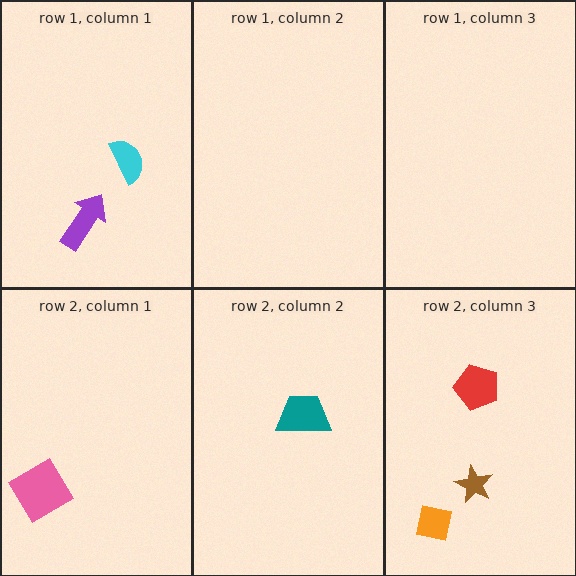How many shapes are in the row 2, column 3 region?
3.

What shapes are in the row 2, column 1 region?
The pink diamond.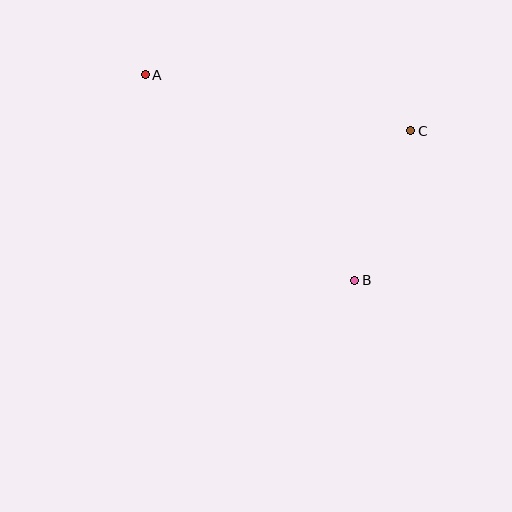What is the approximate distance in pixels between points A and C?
The distance between A and C is approximately 271 pixels.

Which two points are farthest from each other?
Points A and B are farthest from each other.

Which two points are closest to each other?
Points B and C are closest to each other.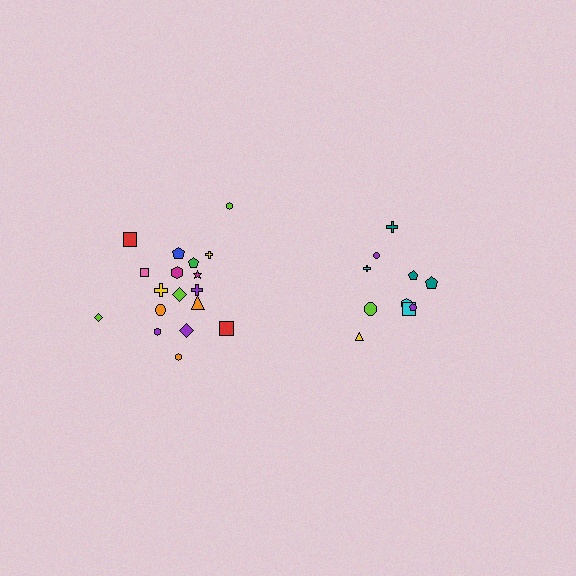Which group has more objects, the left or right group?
The left group.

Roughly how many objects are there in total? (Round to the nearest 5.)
Roughly 30 objects in total.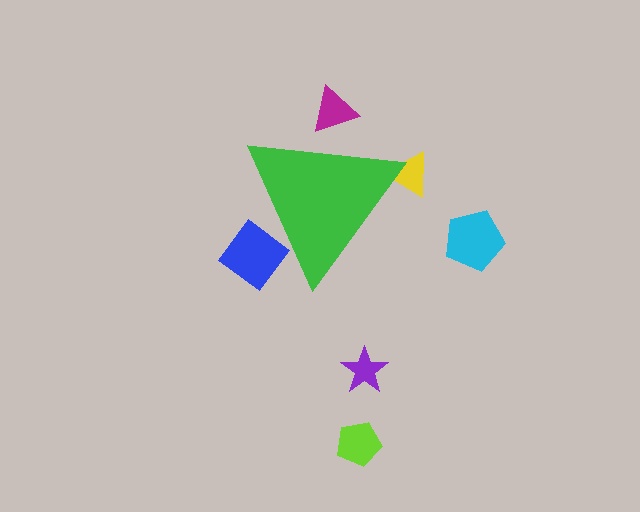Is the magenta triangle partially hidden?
Yes, the magenta triangle is partially hidden behind the green triangle.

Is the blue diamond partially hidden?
Yes, the blue diamond is partially hidden behind the green triangle.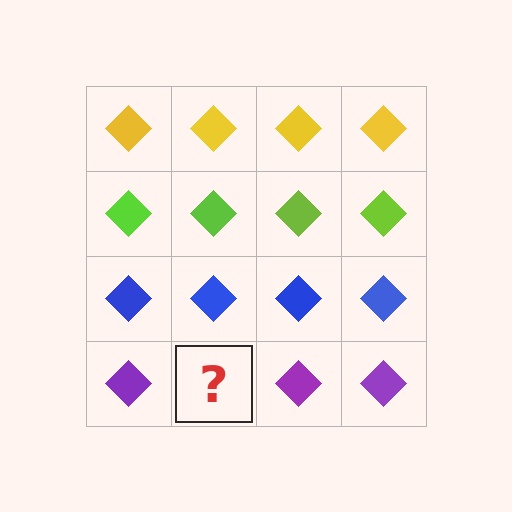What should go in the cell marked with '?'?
The missing cell should contain a purple diamond.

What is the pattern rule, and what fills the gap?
The rule is that each row has a consistent color. The gap should be filled with a purple diamond.